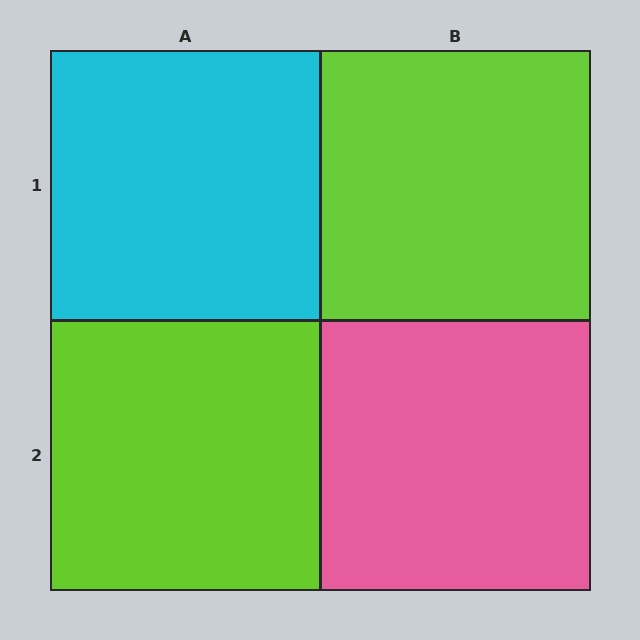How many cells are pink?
1 cell is pink.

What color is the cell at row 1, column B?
Lime.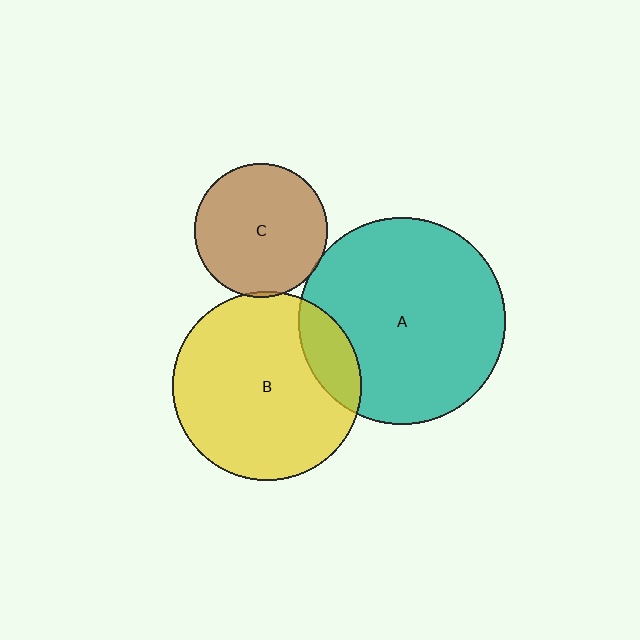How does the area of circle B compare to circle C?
Approximately 2.0 times.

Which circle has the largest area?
Circle A (teal).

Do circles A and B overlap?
Yes.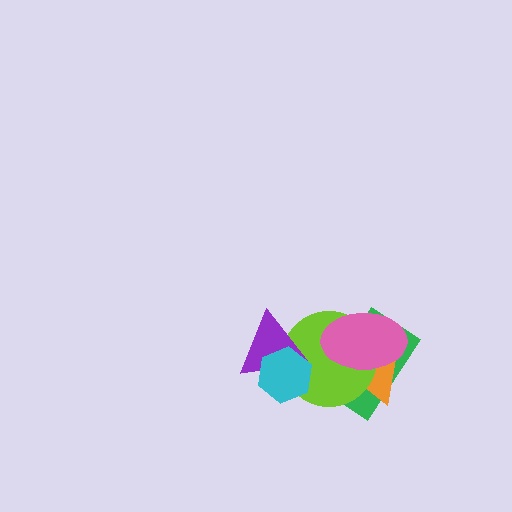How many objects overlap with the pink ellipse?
3 objects overlap with the pink ellipse.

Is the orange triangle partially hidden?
Yes, it is partially covered by another shape.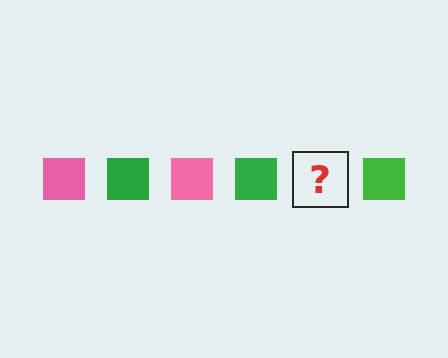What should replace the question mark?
The question mark should be replaced with a pink square.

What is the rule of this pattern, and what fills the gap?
The rule is that the pattern cycles through pink, green squares. The gap should be filled with a pink square.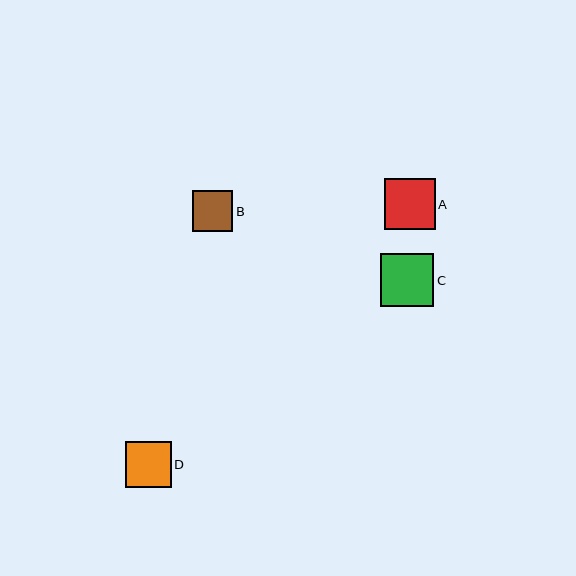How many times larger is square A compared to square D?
Square A is approximately 1.1 times the size of square D.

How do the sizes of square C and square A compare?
Square C and square A are approximately the same size.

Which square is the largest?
Square C is the largest with a size of approximately 53 pixels.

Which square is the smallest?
Square B is the smallest with a size of approximately 40 pixels.